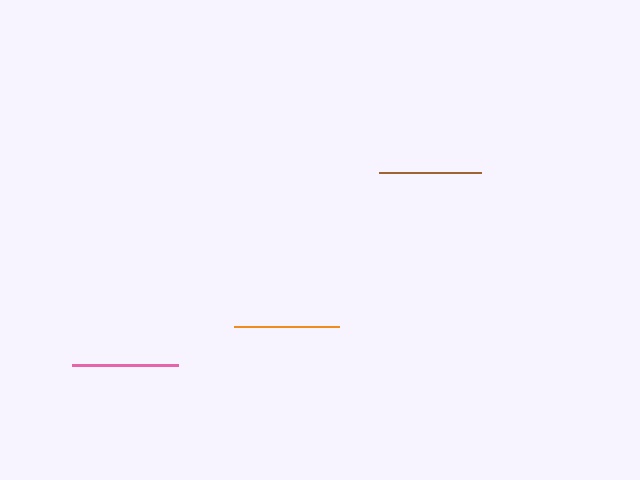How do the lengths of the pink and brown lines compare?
The pink and brown lines are approximately the same length.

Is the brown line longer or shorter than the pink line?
The pink line is longer than the brown line.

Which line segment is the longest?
The orange line is the longest at approximately 106 pixels.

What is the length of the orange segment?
The orange segment is approximately 106 pixels long.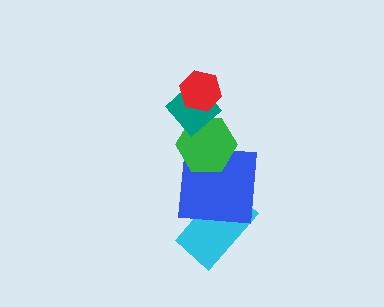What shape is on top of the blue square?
The green hexagon is on top of the blue square.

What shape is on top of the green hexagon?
The teal diamond is on top of the green hexagon.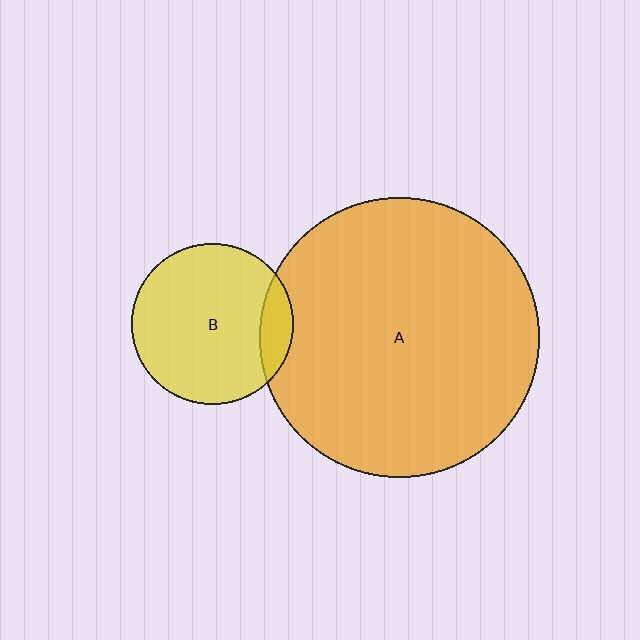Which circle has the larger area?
Circle A (orange).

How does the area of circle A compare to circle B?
Approximately 3.0 times.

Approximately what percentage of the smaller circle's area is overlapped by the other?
Approximately 10%.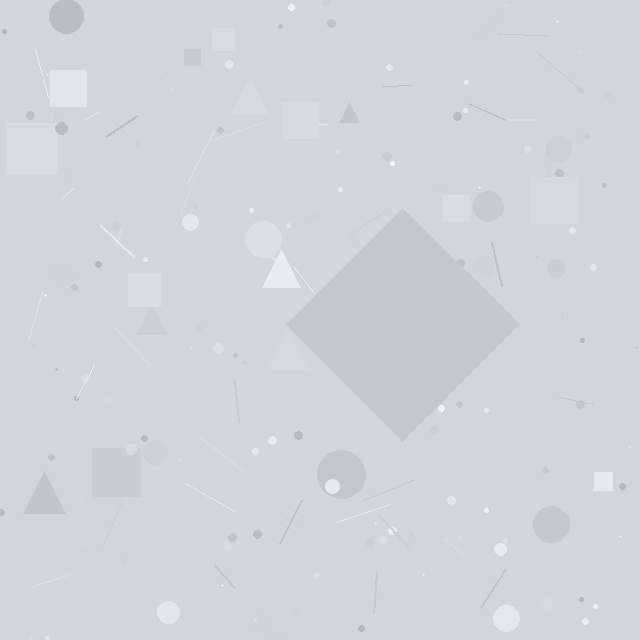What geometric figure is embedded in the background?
A diamond is embedded in the background.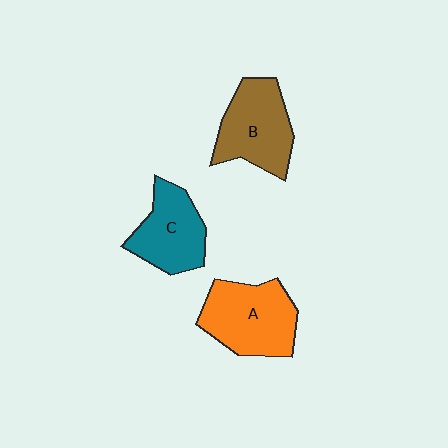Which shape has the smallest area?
Shape C (teal).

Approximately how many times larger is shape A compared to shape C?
Approximately 1.2 times.